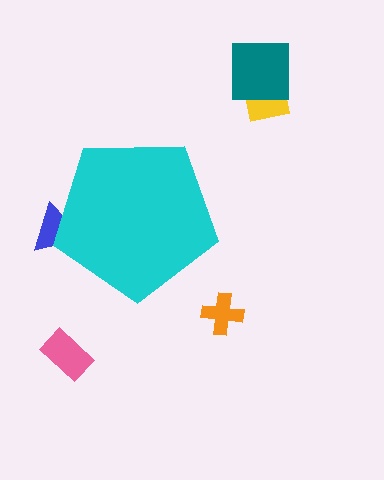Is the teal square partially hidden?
No, the teal square is fully visible.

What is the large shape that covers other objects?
A cyan pentagon.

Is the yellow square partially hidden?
No, the yellow square is fully visible.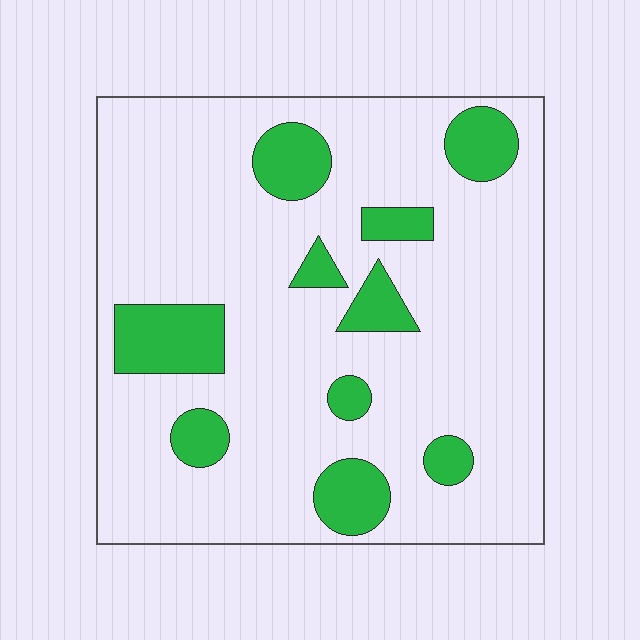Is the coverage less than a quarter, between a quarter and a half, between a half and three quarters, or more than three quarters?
Less than a quarter.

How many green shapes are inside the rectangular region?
10.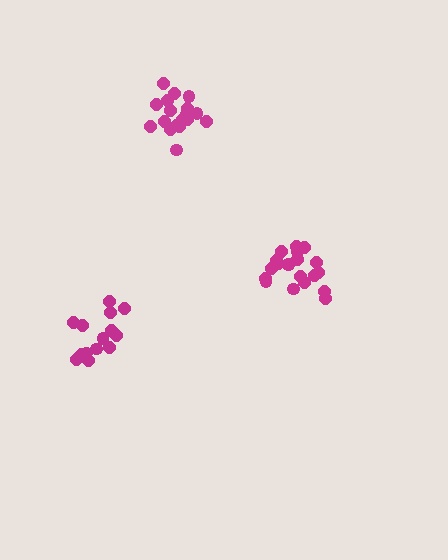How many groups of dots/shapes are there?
There are 3 groups.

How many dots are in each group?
Group 1: 19 dots, Group 2: 20 dots, Group 3: 14 dots (53 total).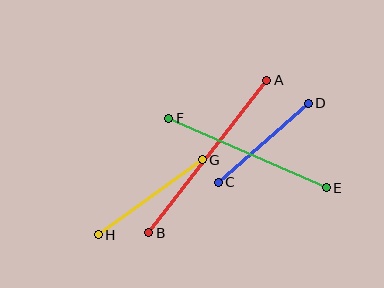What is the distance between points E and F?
The distance is approximately 172 pixels.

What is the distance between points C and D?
The distance is approximately 120 pixels.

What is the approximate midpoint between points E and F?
The midpoint is at approximately (248, 153) pixels.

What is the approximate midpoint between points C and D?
The midpoint is at approximately (263, 143) pixels.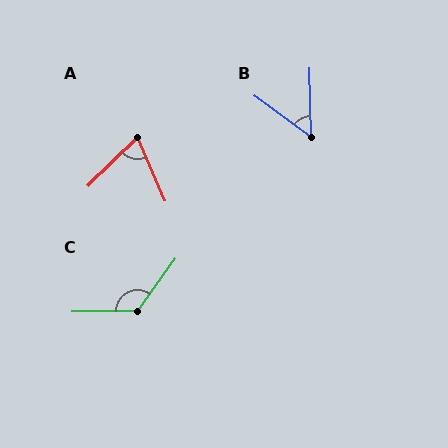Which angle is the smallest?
B, at approximately 53 degrees.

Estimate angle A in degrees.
Approximately 69 degrees.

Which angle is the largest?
C, at approximately 126 degrees.